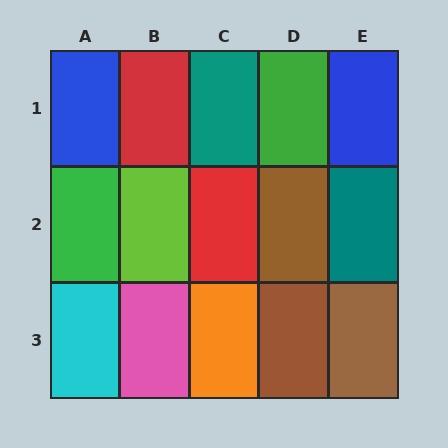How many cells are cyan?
1 cell is cyan.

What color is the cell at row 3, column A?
Cyan.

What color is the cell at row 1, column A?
Blue.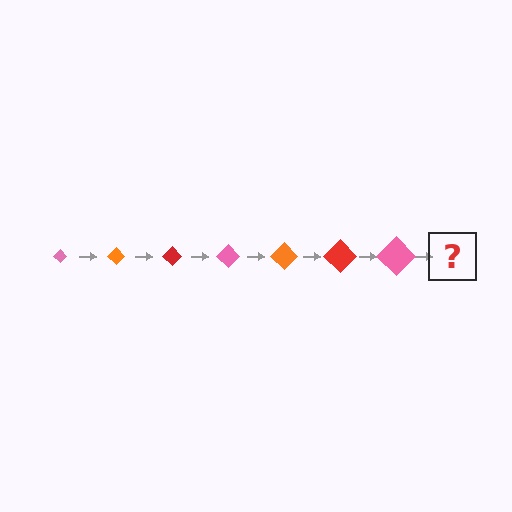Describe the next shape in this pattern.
It should be an orange diamond, larger than the previous one.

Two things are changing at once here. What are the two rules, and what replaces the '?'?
The two rules are that the diamond grows larger each step and the color cycles through pink, orange, and red. The '?' should be an orange diamond, larger than the previous one.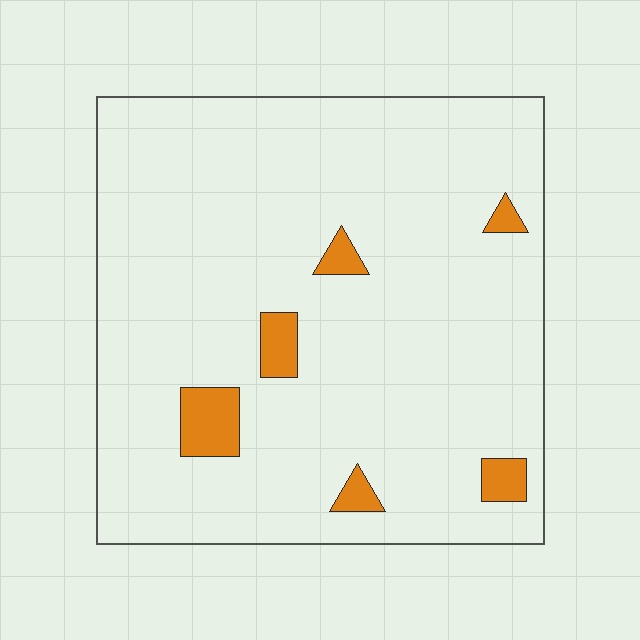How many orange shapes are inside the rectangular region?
6.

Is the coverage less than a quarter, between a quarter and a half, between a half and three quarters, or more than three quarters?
Less than a quarter.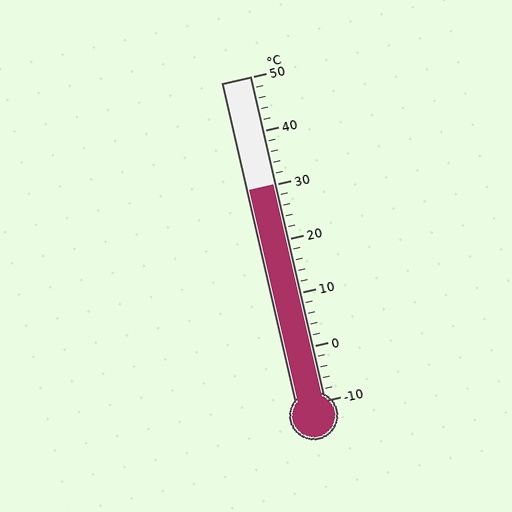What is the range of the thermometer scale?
The thermometer scale ranges from -10°C to 50°C.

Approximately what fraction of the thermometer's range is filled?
The thermometer is filled to approximately 65% of its range.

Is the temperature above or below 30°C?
The temperature is at 30°C.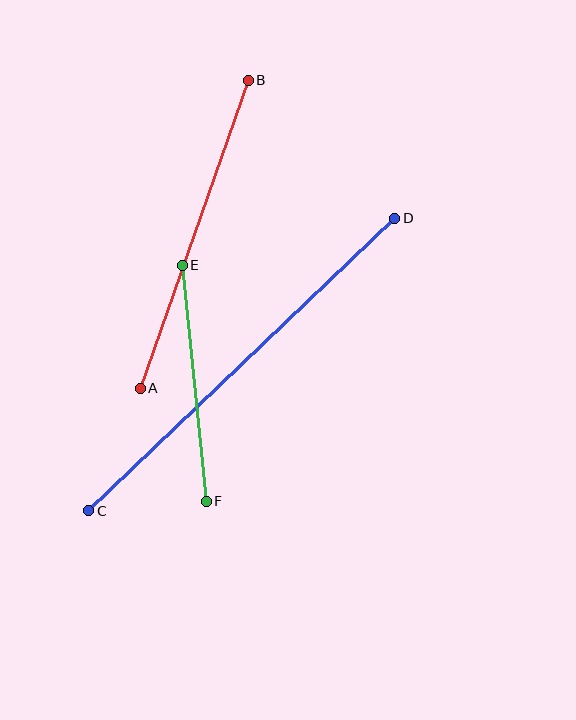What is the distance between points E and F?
The distance is approximately 237 pixels.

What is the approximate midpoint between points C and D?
The midpoint is at approximately (242, 364) pixels.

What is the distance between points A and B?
The distance is approximately 326 pixels.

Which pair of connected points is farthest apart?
Points C and D are farthest apart.